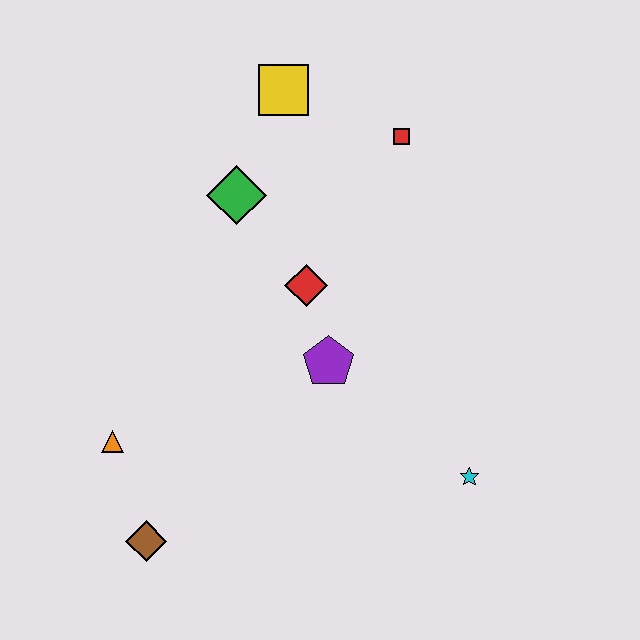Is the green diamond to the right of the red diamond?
No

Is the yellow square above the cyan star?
Yes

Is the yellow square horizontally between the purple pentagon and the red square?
No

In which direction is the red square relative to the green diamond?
The red square is to the right of the green diamond.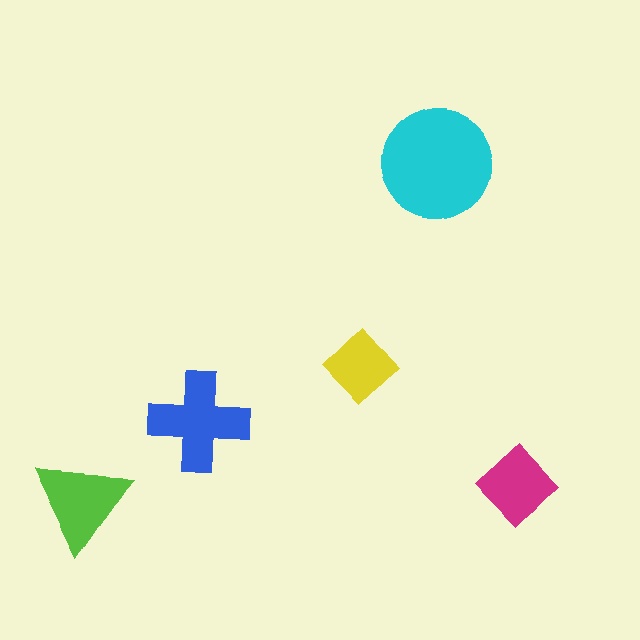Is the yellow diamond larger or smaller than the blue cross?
Smaller.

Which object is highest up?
The cyan circle is topmost.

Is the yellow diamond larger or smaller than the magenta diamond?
Smaller.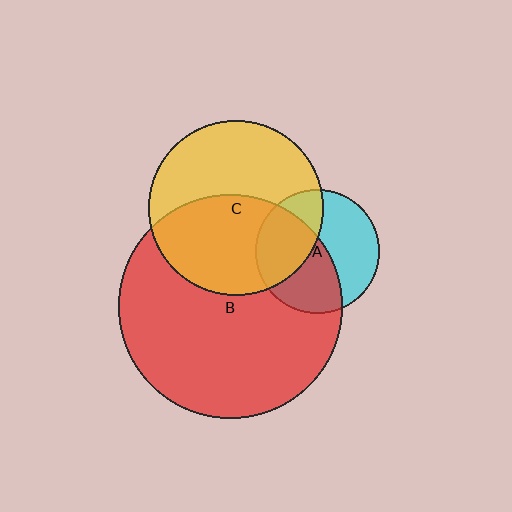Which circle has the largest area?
Circle B (red).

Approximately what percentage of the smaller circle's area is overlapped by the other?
Approximately 50%.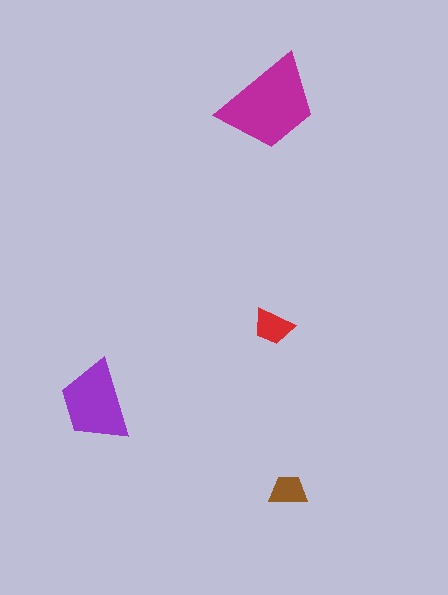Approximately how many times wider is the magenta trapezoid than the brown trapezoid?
About 2.5 times wider.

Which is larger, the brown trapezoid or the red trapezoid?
The red one.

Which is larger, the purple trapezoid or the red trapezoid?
The purple one.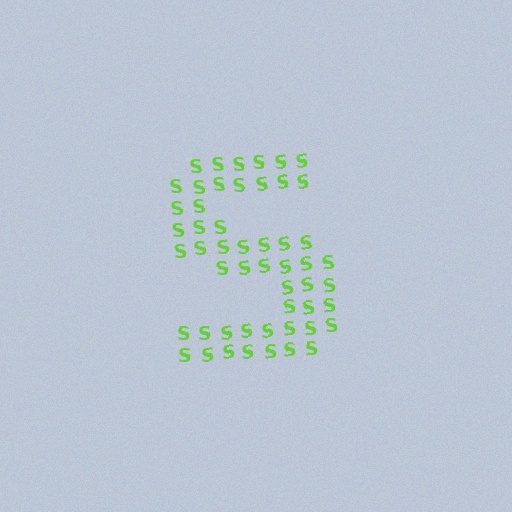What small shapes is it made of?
It is made of small letter S's.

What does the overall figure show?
The overall figure shows the letter S.